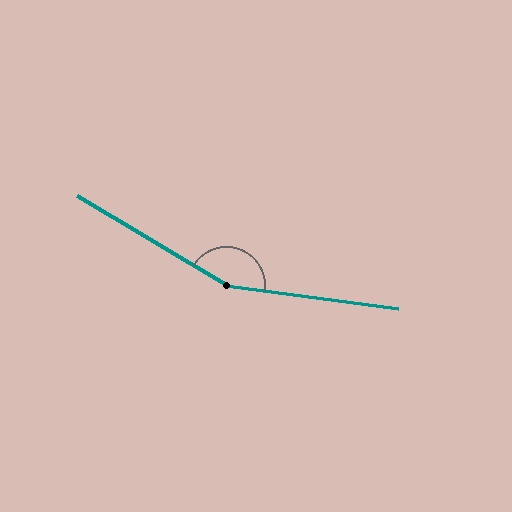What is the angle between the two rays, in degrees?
Approximately 157 degrees.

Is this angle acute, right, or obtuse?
It is obtuse.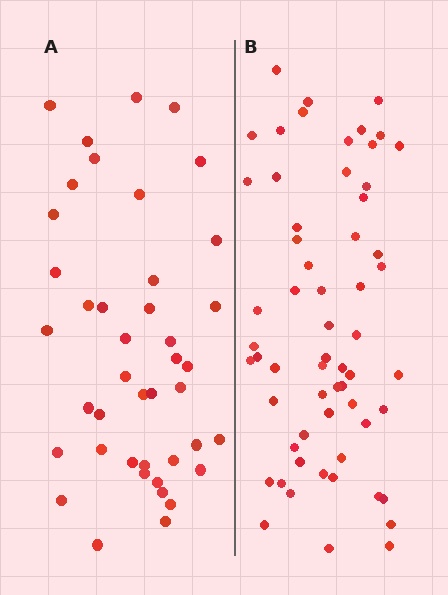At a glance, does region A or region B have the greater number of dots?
Region B (the right region) has more dots.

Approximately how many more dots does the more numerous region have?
Region B has approximately 20 more dots than region A.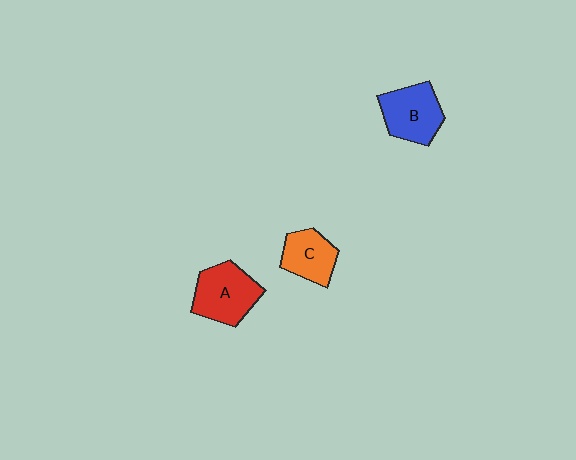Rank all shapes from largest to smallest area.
From largest to smallest: A (red), B (blue), C (orange).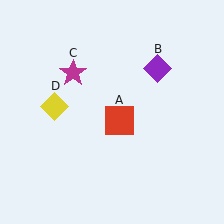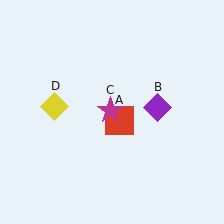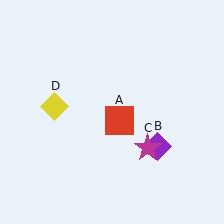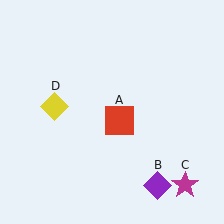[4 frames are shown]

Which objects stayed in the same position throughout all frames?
Red square (object A) and yellow diamond (object D) remained stationary.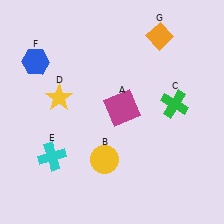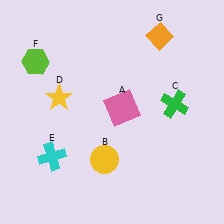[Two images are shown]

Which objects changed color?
A changed from magenta to pink. F changed from blue to lime.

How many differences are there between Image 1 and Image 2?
There are 2 differences between the two images.